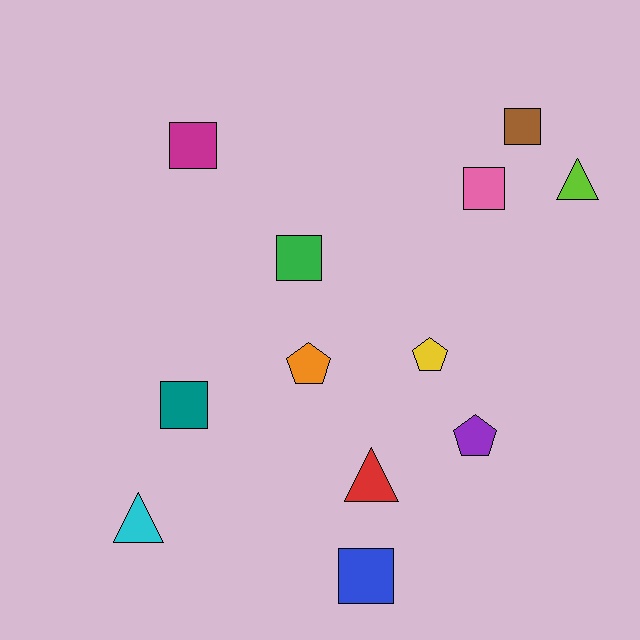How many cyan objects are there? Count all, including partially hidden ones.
There is 1 cyan object.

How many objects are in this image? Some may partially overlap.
There are 12 objects.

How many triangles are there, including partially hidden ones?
There are 3 triangles.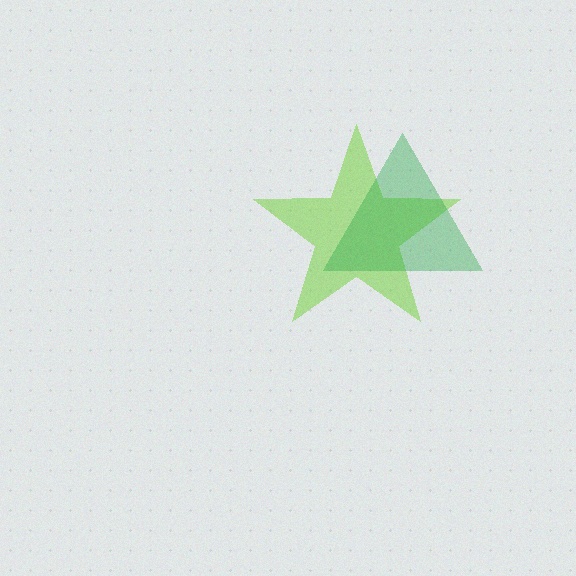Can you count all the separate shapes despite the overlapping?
Yes, there are 2 separate shapes.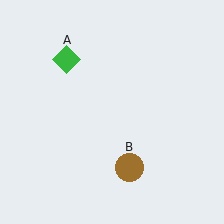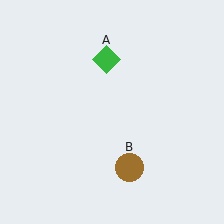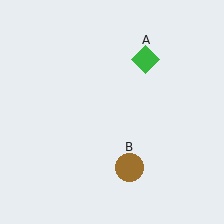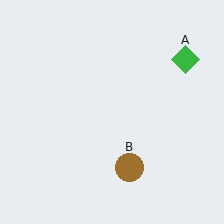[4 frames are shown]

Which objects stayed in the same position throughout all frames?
Brown circle (object B) remained stationary.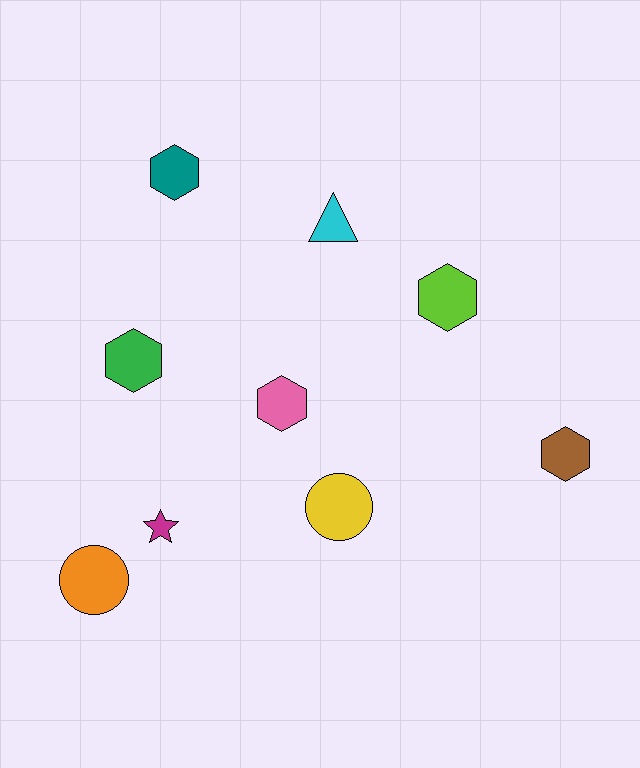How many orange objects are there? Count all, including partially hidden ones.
There is 1 orange object.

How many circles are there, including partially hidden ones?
There are 2 circles.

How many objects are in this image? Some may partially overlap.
There are 9 objects.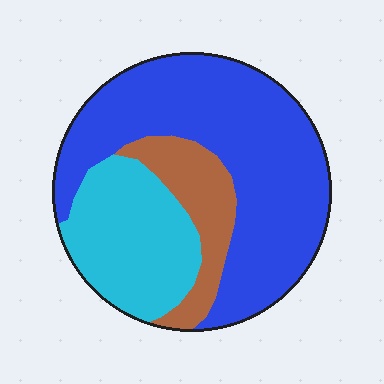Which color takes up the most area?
Blue, at roughly 60%.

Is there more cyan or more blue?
Blue.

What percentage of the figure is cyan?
Cyan takes up between a quarter and a half of the figure.